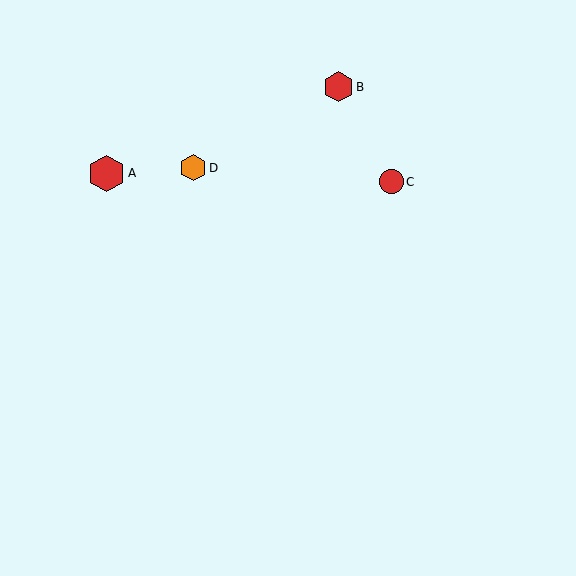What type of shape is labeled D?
Shape D is an orange hexagon.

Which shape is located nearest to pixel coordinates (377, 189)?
The red circle (labeled C) at (391, 182) is nearest to that location.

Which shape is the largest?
The red hexagon (labeled A) is the largest.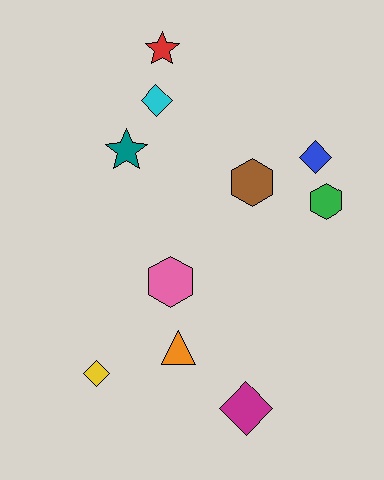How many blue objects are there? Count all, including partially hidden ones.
There is 1 blue object.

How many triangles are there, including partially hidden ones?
There is 1 triangle.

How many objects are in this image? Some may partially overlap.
There are 10 objects.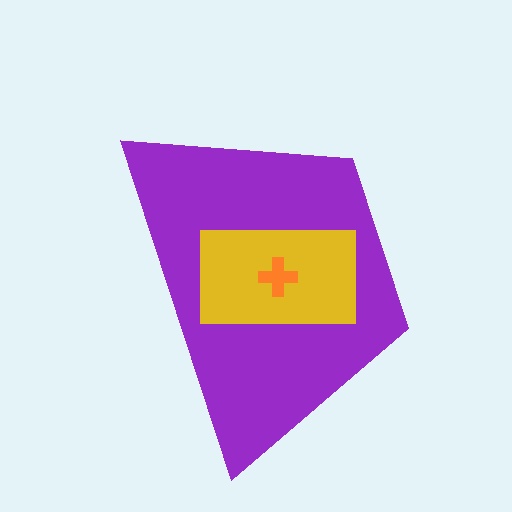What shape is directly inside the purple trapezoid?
The yellow rectangle.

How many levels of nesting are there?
3.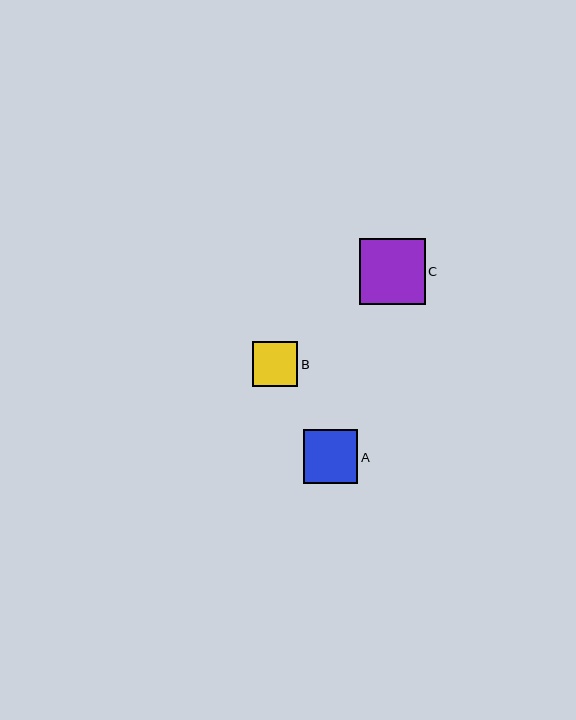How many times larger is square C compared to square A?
Square C is approximately 1.2 times the size of square A.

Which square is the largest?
Square C is the largest with a size of approximately 65 pixels.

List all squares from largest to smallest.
From largest to smallest: C, A, B.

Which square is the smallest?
Square B is the smallest with a size of approximately 45 pixels.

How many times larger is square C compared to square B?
Square C is approximately 1.4 times the size of square B.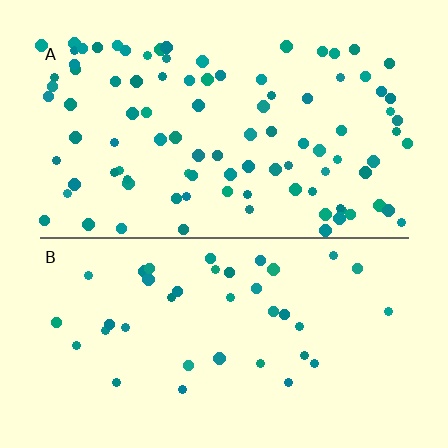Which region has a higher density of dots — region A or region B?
A (the top).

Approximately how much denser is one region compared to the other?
Approximately 2.5× — region A over region B.